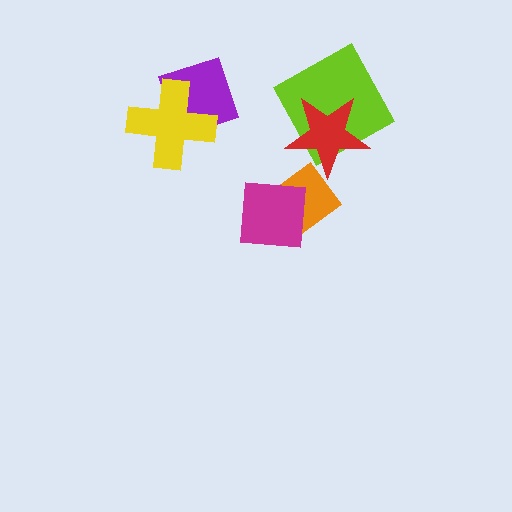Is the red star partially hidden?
No, no other shape covers it.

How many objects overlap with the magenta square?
1 object overlaps with the magenta square.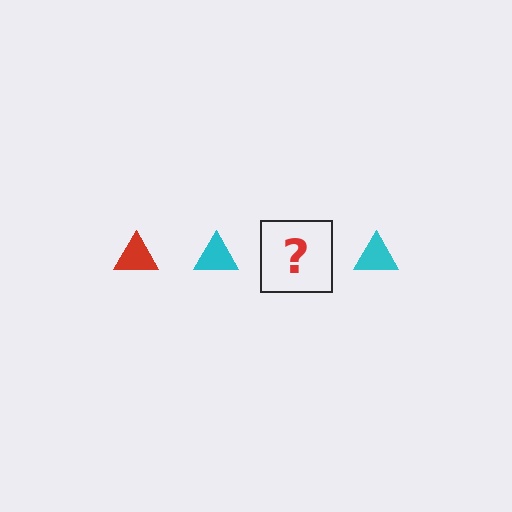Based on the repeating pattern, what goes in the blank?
The blank should be a red triangle.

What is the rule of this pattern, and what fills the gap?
The rule is that the pattern cycles through red, cyan triangles. The gap should be filled with a red triangle.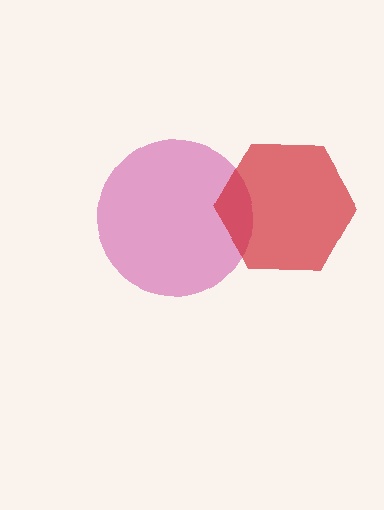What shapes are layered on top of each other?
The layered shapes are: a magenta circle, a red hexagon.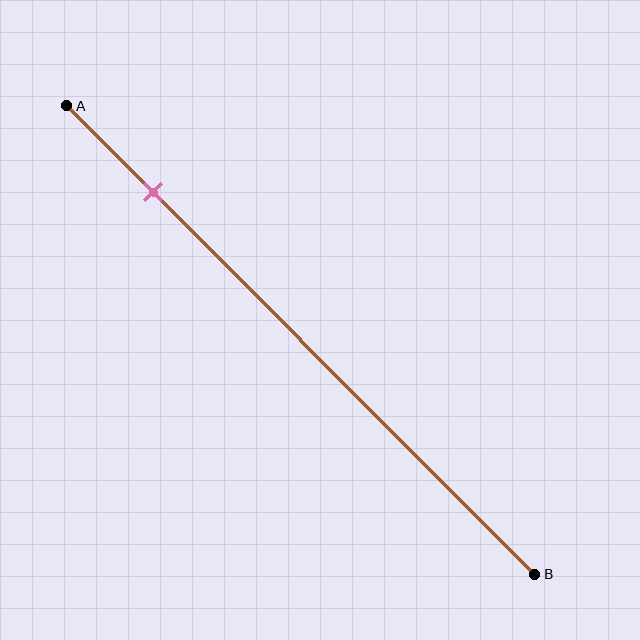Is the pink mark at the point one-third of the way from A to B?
No, the mark is at about 20% from A, not at the 33% one-third point.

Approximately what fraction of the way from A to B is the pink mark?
The pink mark is approximately 20% of the way from A to B.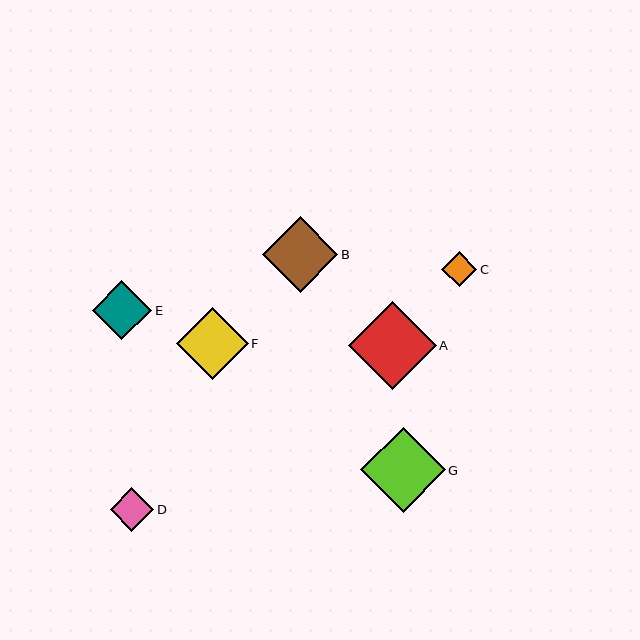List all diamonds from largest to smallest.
From largest to smallest: A, G, B, F, E, D, C.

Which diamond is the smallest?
Diamond C is the smallest with a size of approximately 35 pixels.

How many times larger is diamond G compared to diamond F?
Diamond G is approximately 1.2 times the size of diamond F.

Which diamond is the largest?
Diamond A is the largest with a size of approximately 88 pixels.